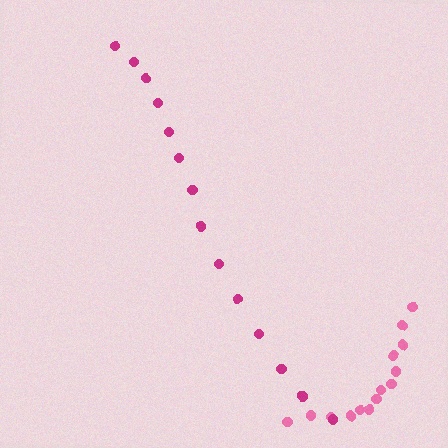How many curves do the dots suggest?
There are 2 distinct paths.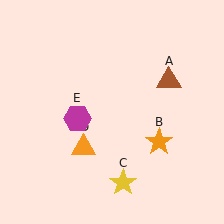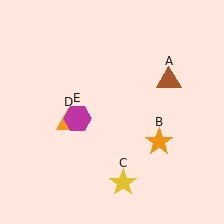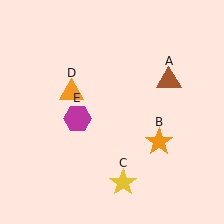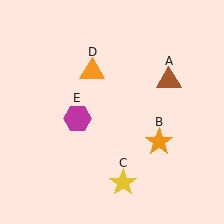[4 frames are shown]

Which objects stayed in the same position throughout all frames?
Brown triangle (object A) and orange star (object B) and yellow star (object C) and magenta hexagon (object E) remained stationary.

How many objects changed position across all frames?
1 object changed position: orange triangle (object D).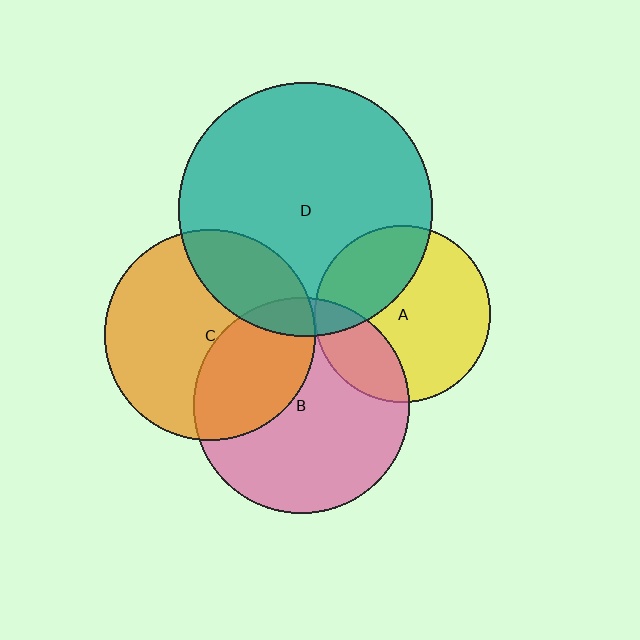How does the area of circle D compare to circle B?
Approximately 1.4 times.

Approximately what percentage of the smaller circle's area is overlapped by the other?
Approximately 25%.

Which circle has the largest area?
Circle D (teal).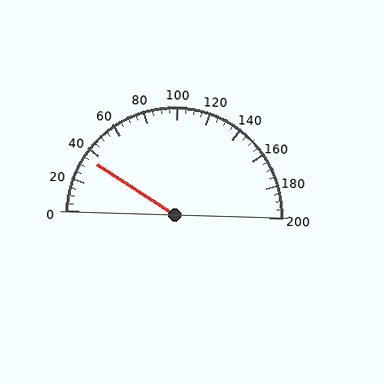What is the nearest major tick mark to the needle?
The nearest major tick mark is 40.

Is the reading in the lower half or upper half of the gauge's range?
The reading is in the lower half of the range (0 to 200).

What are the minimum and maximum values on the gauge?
The gauge ranges from 0 to 200.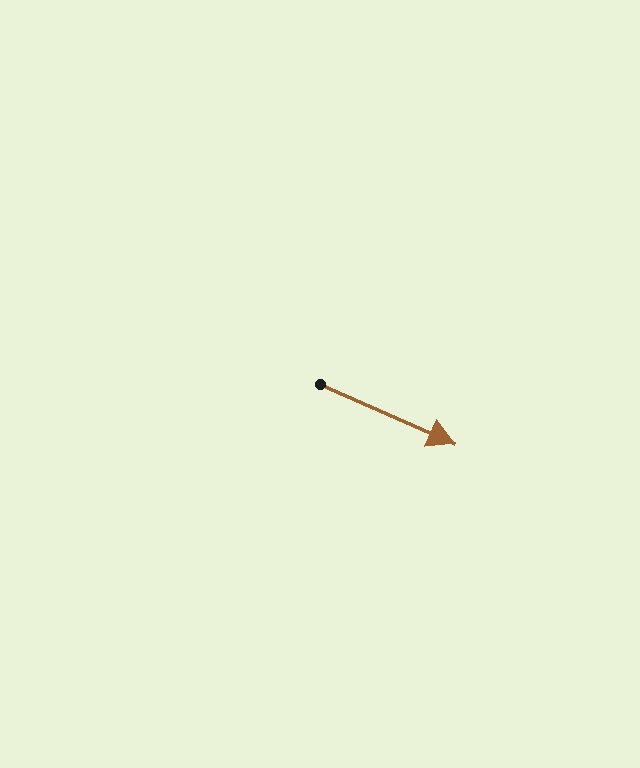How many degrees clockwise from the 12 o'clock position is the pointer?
Approximately 114 degrees.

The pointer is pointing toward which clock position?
Roughly 4 o'clock.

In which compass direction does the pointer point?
Southeast.